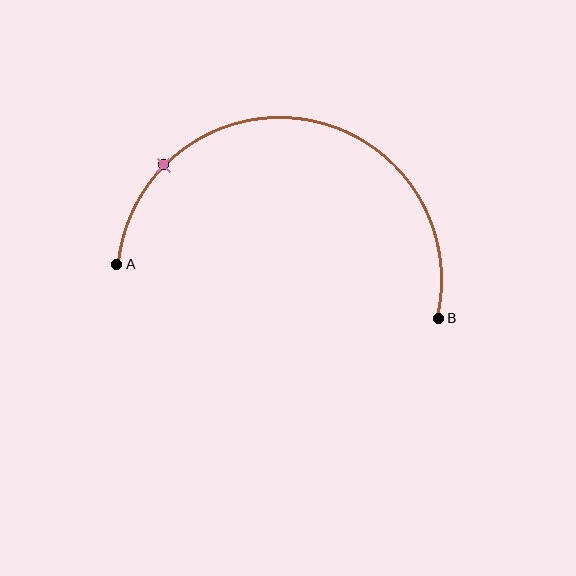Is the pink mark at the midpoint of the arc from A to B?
No. The pink mark lies on the arc but is closer to endpoint A. The arc midpoint would be at the point on the curve equidistant along the arc from both A and B.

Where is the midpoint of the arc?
The arc midpoint is the point on the curve farthest from the straight line joining A and B. It sits above that line.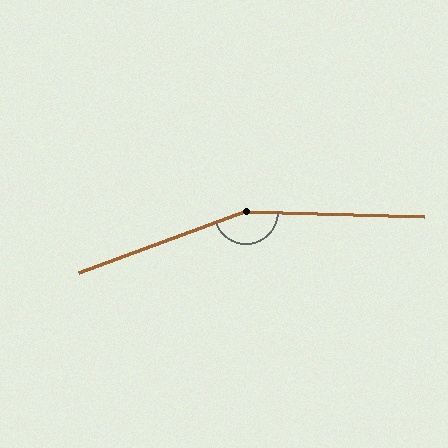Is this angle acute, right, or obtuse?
It is obtuse.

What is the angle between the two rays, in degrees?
Approximately 158 degrees.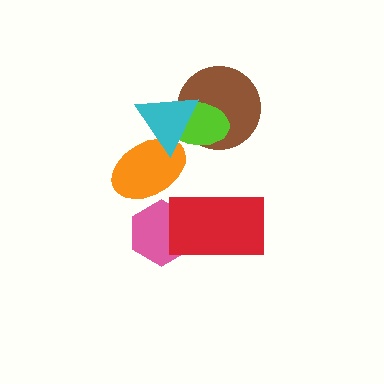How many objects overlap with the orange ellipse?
2 objects overlap with the orange ellipse.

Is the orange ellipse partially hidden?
Yes, it is partially covered by another shape.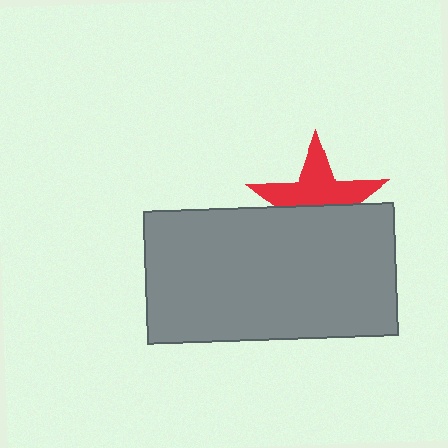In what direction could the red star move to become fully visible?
The red star could move up. That would shift it out from behind the gray rectangle entirely.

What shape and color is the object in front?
The object in front is a gray rectangle.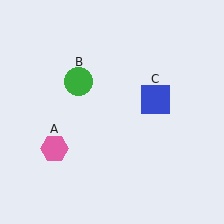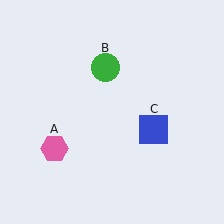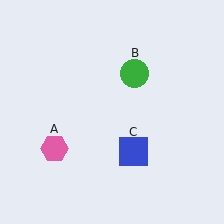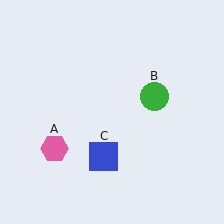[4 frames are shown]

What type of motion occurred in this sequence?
The green circle (object B), blue square (object C) rotated clockwise around the center of the scene.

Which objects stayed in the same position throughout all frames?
Pink hexagon (object A) remained stationary.